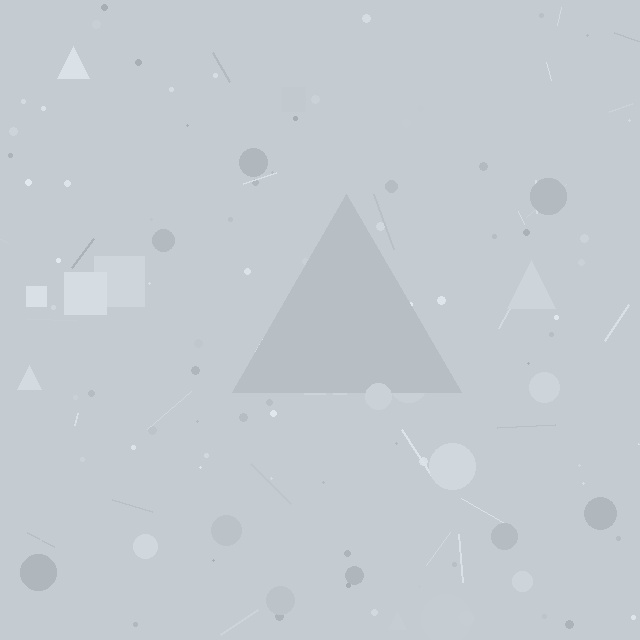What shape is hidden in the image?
A triangle is hidden in the image.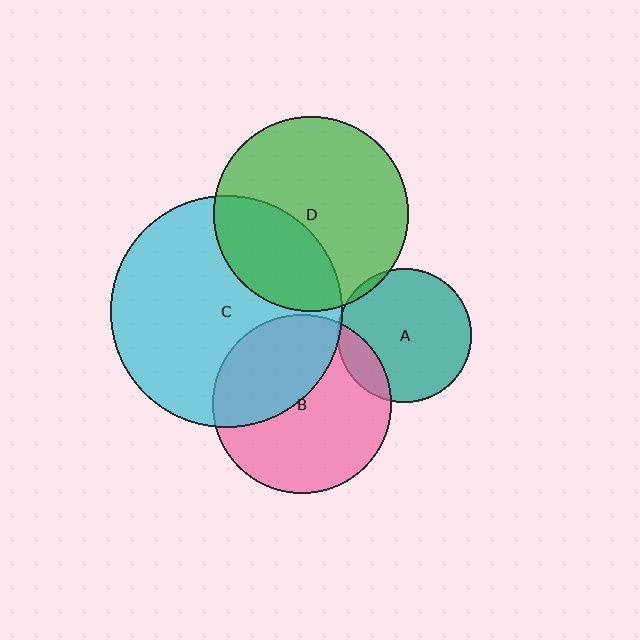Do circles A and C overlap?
Yes.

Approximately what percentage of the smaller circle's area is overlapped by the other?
Approximately 5%.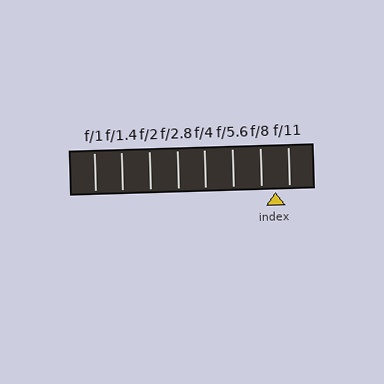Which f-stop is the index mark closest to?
The index mark is closest to f/11.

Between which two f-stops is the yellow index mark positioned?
The index mark is between f/8 and f/11.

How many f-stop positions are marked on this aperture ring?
There are 8 f-stop positions marked.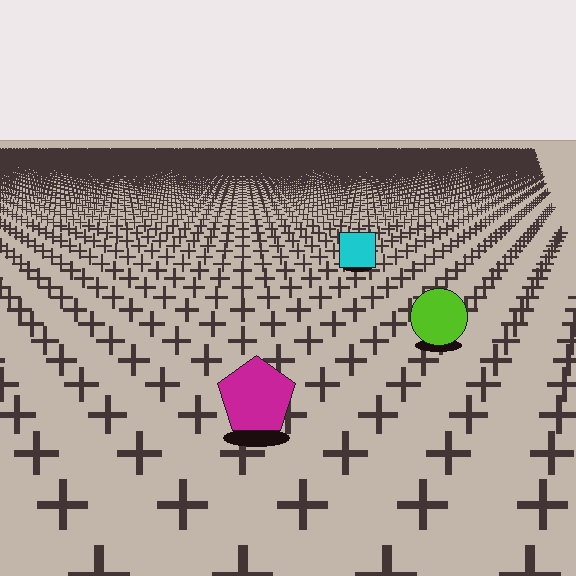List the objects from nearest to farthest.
From nearest to farthest: the magenta pentagon, the lime circle, the cyan square.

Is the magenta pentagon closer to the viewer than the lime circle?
Yes. The magenta pentagon is closer — you can tell from the texture gradient: the ground texture is coarser near it.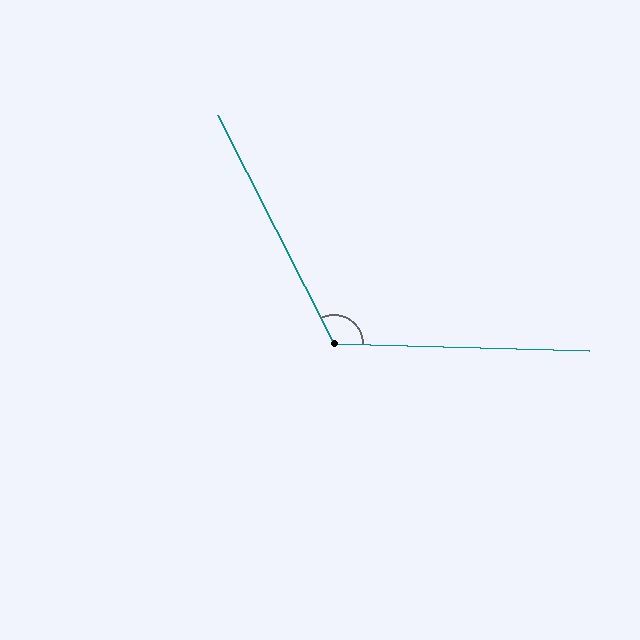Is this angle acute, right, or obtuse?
It is obtuse.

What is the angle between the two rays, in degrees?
Approximately 118 degrees.